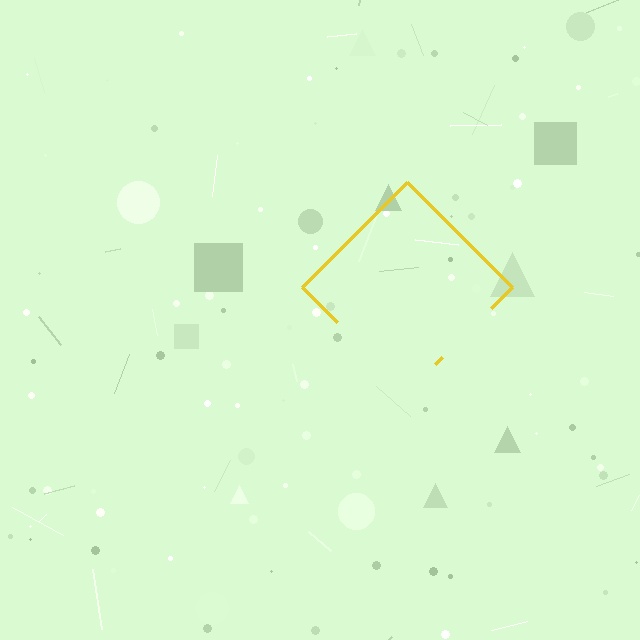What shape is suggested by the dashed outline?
The dashed outline suggests a diamond.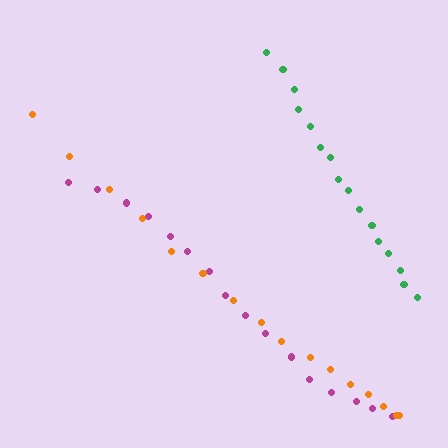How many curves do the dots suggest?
There are 3 distinct paths.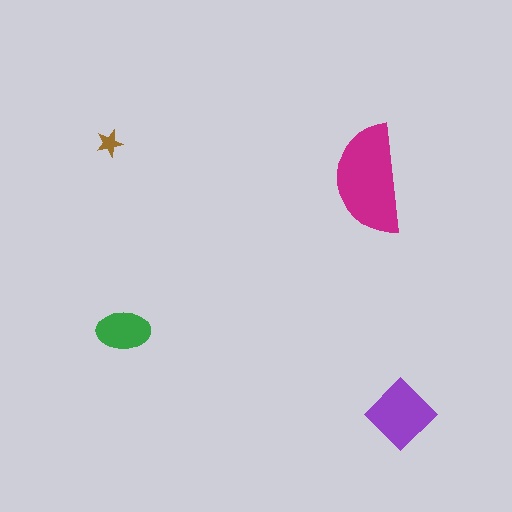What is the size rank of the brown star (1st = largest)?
4th.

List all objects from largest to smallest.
The magenta semicircle, the purple diamond, the green ellipse, the brown star.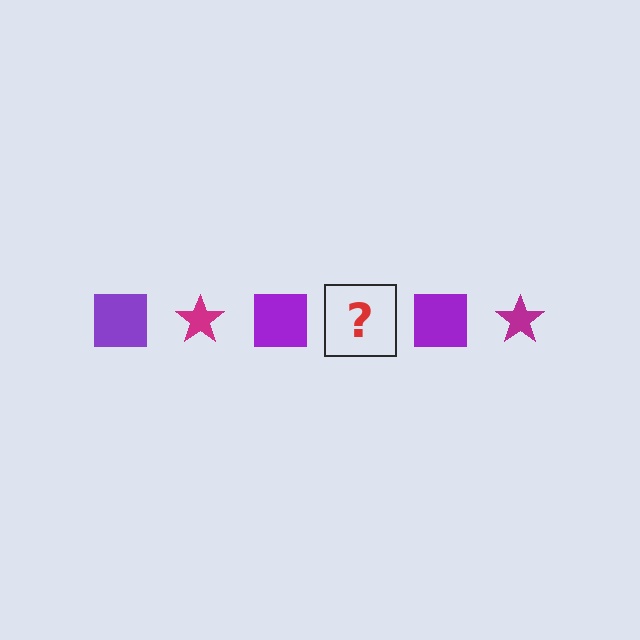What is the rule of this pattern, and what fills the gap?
The rule is that the pattern alternates between purple square and magenta star. The gap should be filled with a magenta star.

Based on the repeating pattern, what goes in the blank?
The blank should be a magenta star.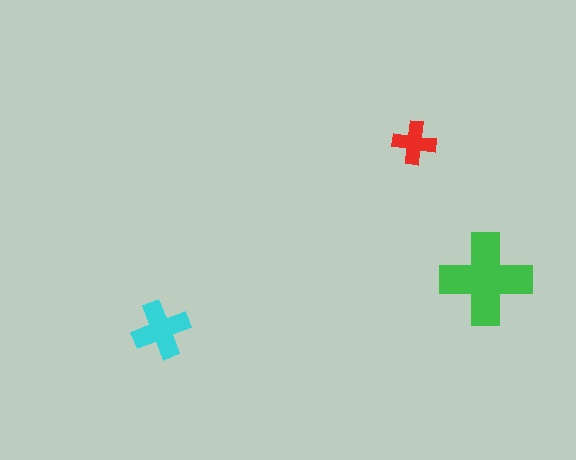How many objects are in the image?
There are 3 objects in the image.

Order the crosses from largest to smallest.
the green one, the cyan one, the red one.